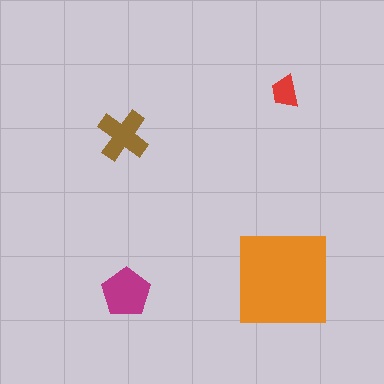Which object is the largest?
The orange square.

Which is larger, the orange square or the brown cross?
The orange square.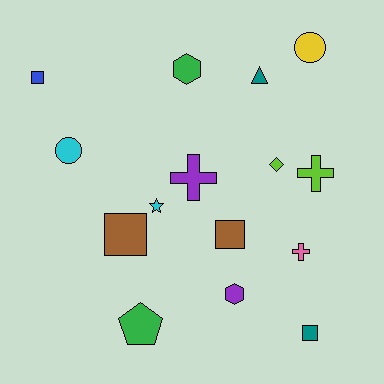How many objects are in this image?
There are 15 objects.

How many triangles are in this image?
There is 1 triangle.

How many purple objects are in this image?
There are 2 purple objects.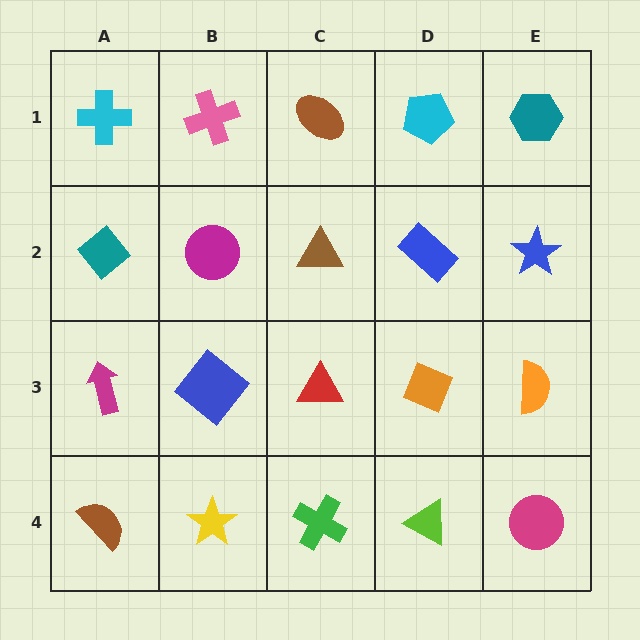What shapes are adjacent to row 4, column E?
An orange semicircle (row 3, column E), a lime triangle (row 4, column D).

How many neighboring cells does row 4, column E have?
2.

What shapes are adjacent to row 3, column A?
A teal diamond (row 2, column A), a brown semicircle (row 4, column A), a blue diamond (row 3, column B).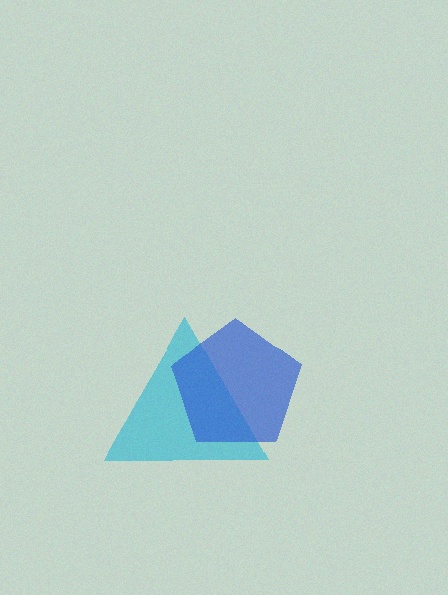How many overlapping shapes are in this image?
There are 2 overlapping shapes in the image.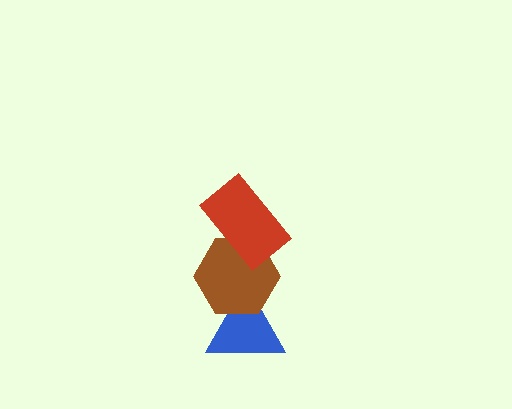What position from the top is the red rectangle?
The red rectangle is 1st from the top.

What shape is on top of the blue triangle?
The brown hexagon is on top of the blue triangle.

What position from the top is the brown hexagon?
The brown hexagon is 2nd from the top.